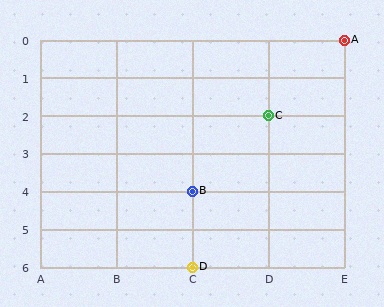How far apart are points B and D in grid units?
Points B and D are 2 rows apart.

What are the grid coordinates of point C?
Point C is at grid coordinates (D, 2).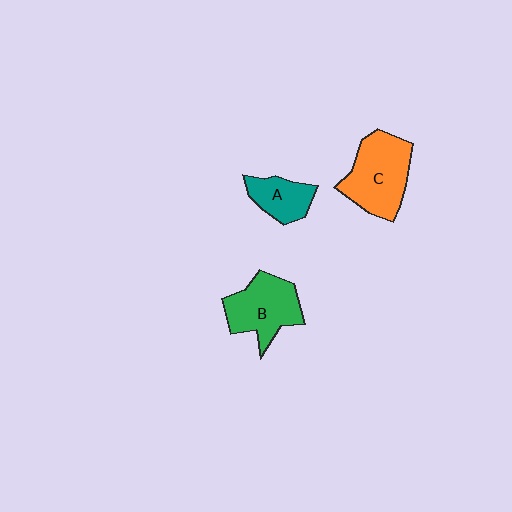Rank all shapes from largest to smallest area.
From largest to smallest: C (orange), B (green), A (teal).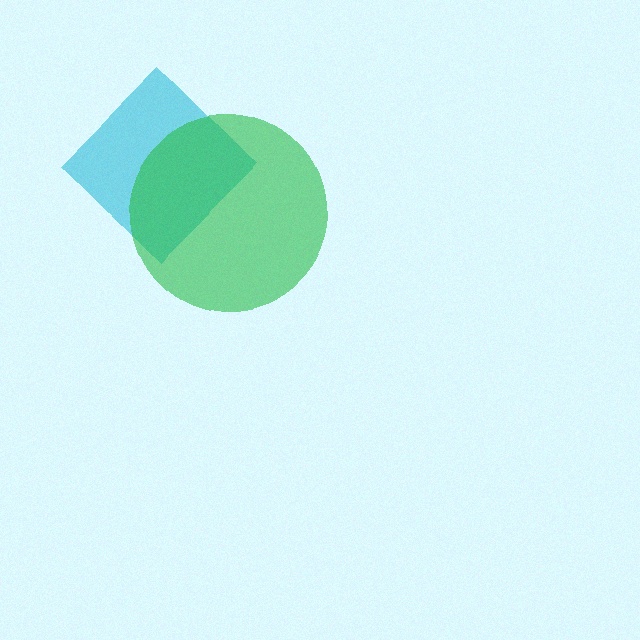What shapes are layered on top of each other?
The layered shapes are: a cyan diamond, a green circle.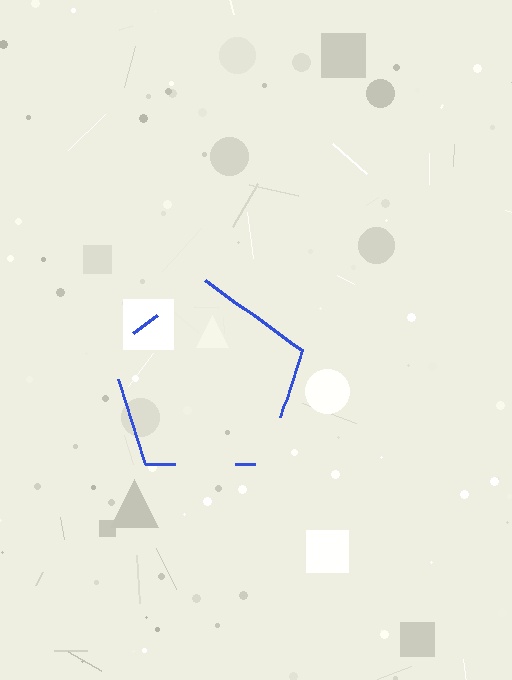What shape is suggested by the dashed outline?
The dashed outline suggests a pentagon.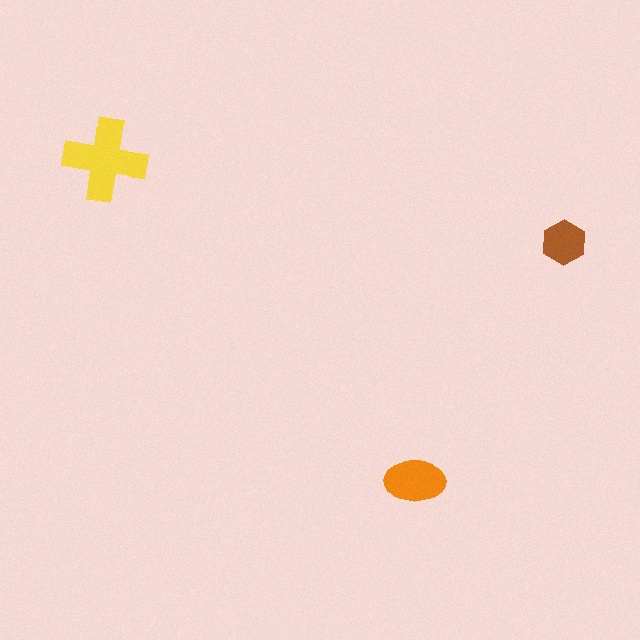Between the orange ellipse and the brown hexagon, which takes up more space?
The orange ellipse.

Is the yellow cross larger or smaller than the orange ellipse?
Larger.